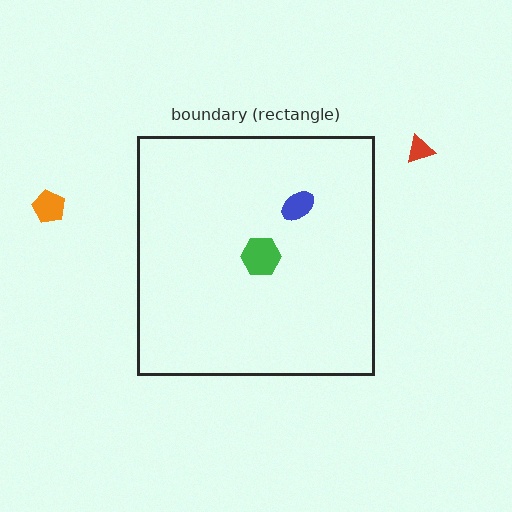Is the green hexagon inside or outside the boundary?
Inside.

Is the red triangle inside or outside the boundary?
Outside.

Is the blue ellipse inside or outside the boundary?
Inside.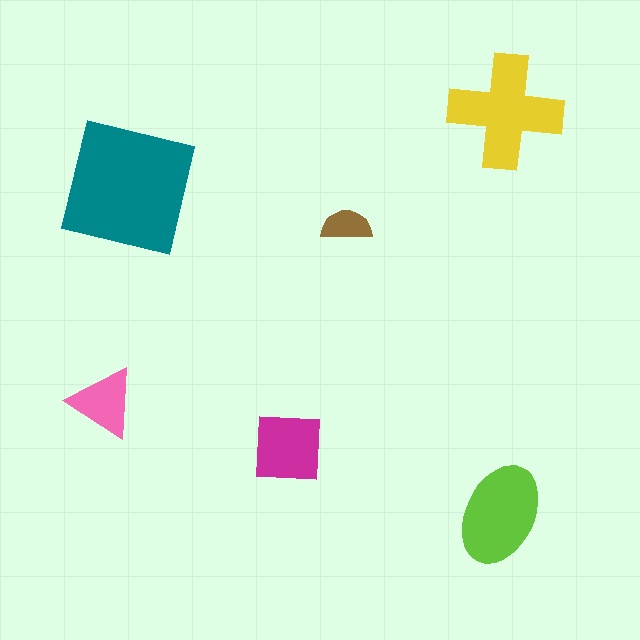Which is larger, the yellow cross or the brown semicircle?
The yellow cross.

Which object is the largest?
The teal square.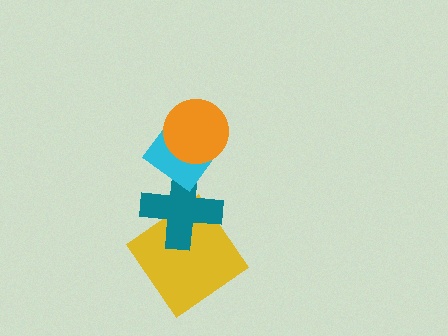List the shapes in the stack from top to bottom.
From top to bottom: the orange circle, the cyan diamond, the teal cross, the yellow diamond.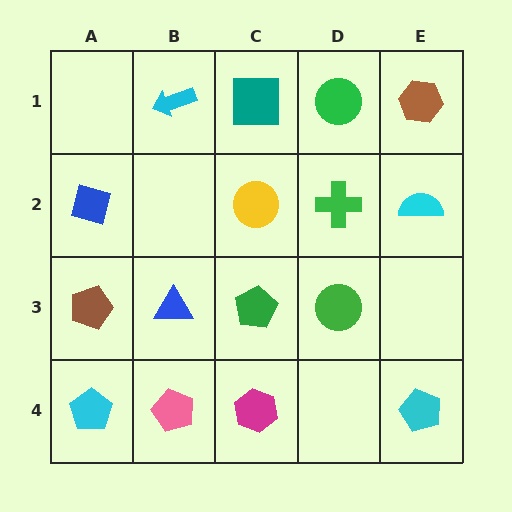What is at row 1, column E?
A brown hexagon.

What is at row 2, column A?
A blue diamond.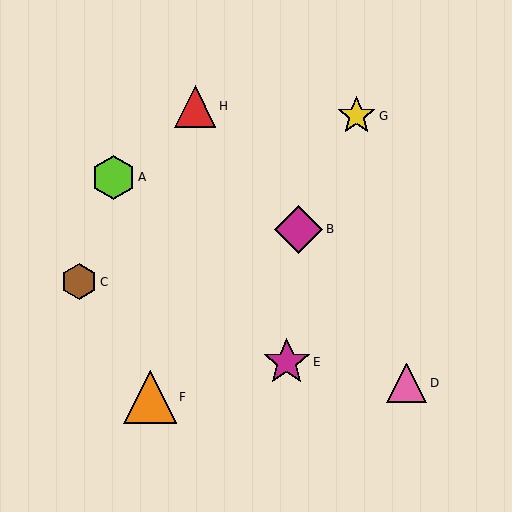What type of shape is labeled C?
Shape C is a brown hexagon.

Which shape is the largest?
The orange triangle (labeled F) is the largest.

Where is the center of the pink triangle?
The center of the pink triangle is at (407, 383).